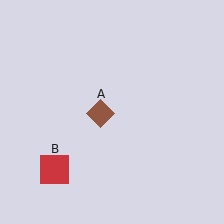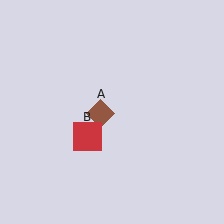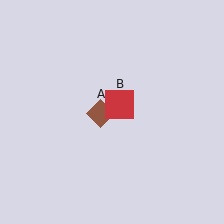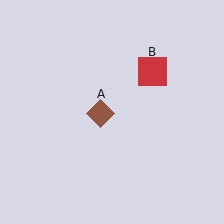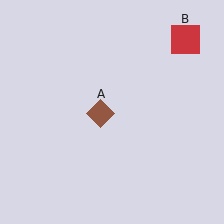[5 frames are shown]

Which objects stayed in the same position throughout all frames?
Brown diamond (object A) remained stationary.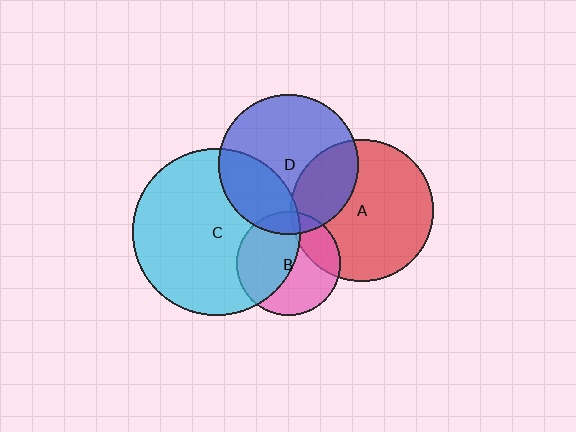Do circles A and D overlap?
Yes.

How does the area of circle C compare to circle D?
Approximately 1.4 times.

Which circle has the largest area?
Circle C (cyan).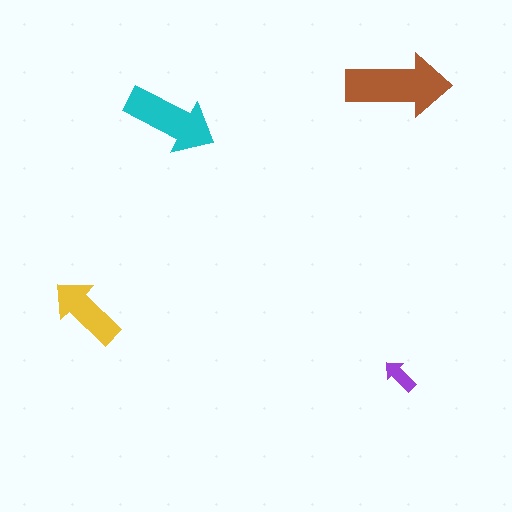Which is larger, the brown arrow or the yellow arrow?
The brown one.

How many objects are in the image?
There are 4 objects in the image.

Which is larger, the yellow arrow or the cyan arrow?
The cyan one.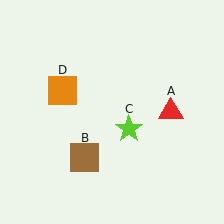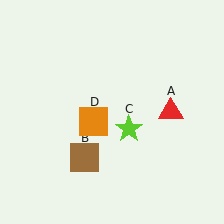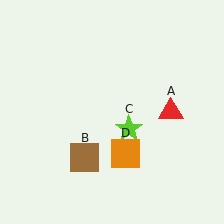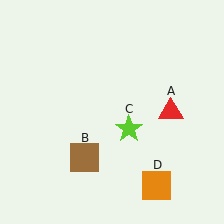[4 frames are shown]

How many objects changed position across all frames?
1 object changed position: orange square (object D).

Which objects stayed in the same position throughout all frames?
Red triangle (object A) and brown square (object B) and lime star (object C) remained stationary.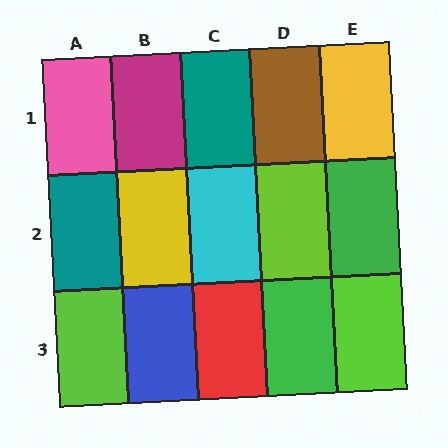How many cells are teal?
2 cells are teal.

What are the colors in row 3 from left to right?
Lime, blue, red, green, lime.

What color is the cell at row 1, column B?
Magenta.